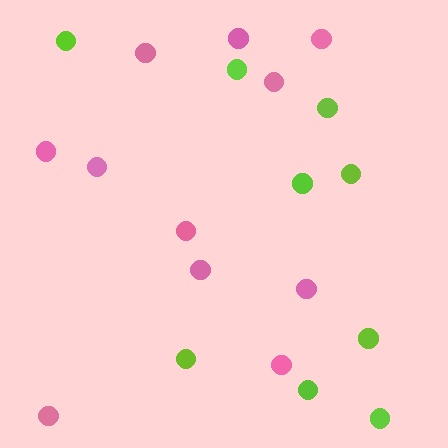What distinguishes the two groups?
There are 2 groups: one group of lime circles (9) and one group of pink circles (11).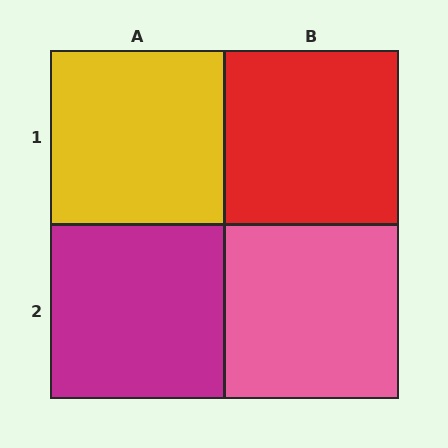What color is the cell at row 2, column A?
Magenta.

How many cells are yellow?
1 cell is yellow.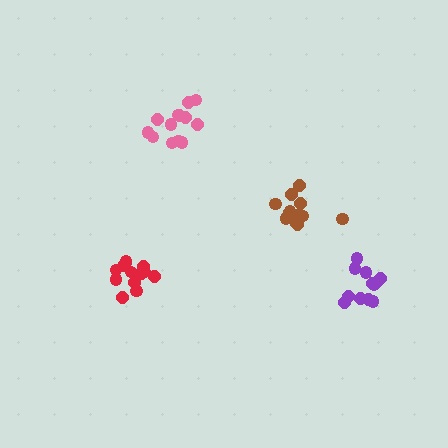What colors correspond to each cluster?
The clusters are colored: purple, red, pink, brown.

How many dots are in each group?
Group 1: 12 dots, Group 2: 14 dots, Group 3: 13 dots, Group 4: 13 dots (52 total).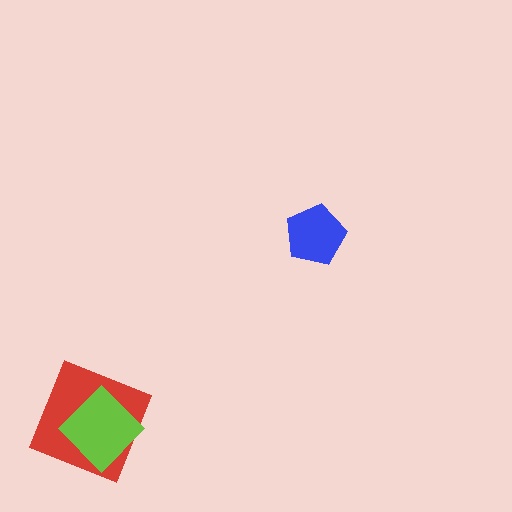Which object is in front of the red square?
The lime diamond is in front of the red square.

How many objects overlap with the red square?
1 object overlaps with the red square.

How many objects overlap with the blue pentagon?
0 objects overlap with the blue pentagon.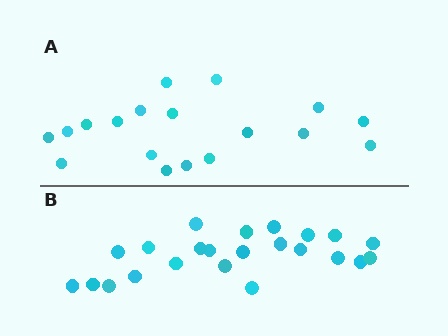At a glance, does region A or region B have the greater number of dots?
Region B (the bottom region) has more dots.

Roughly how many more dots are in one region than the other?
Region B has about 5 more dots than region A.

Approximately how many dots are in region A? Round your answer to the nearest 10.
About 20 dots. (The exact count is 18, which rounds to 20.)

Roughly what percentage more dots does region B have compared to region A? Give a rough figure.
About 30% more.